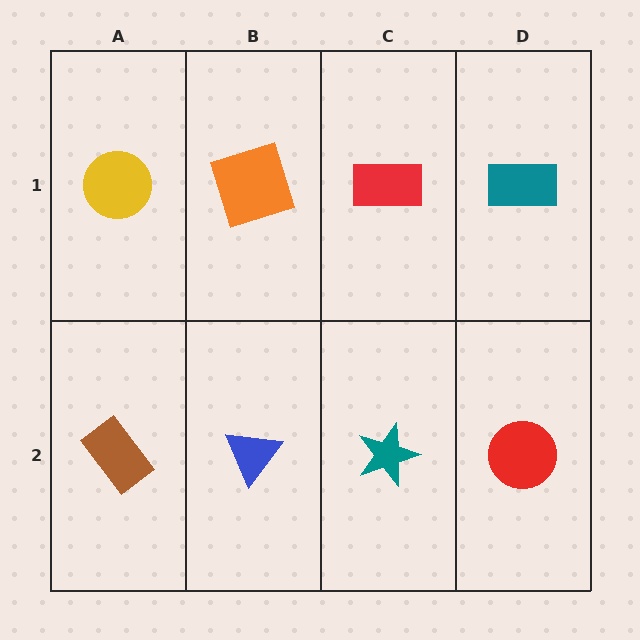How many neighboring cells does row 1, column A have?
2.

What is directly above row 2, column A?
A yellow circle.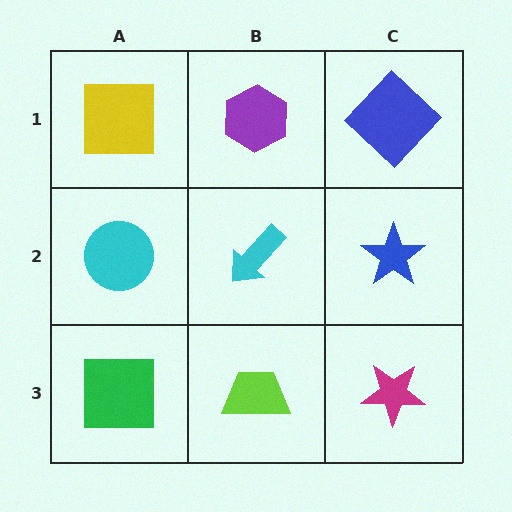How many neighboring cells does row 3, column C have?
2.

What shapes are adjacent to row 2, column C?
A blue diamond (row 1, column C), a magenta star (row 3, column C), a cyan arrow (row 2, column B).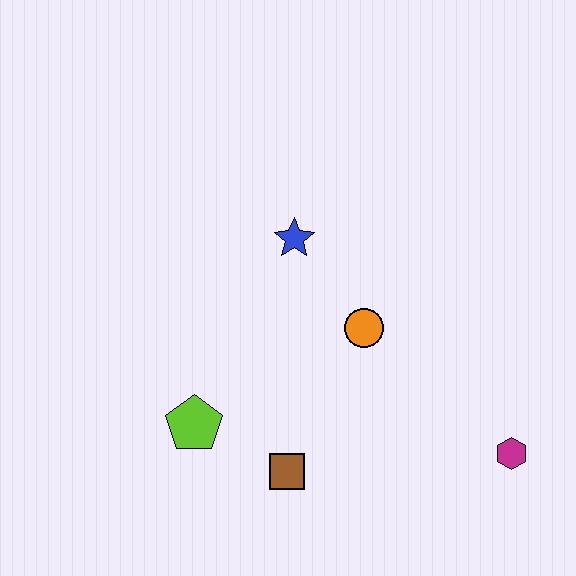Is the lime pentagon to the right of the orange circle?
No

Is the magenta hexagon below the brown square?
No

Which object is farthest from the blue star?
The magenta hexagon is farthest from the blue star.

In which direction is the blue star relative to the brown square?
The blue star is above the brown square.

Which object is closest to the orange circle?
The blue star is closest to the orange circle.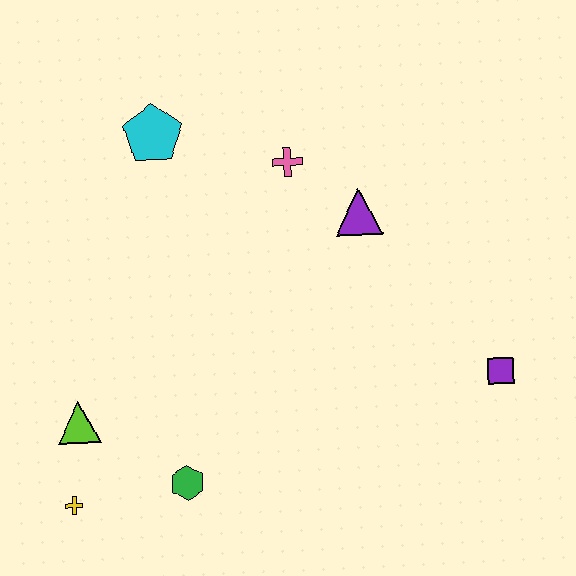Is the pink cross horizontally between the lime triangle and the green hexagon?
No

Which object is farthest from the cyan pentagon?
The purple square is farthest from the cyan pentagon.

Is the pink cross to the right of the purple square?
No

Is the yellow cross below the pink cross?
Yes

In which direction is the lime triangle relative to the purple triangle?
The lime triangle is to the left of the purple triangle.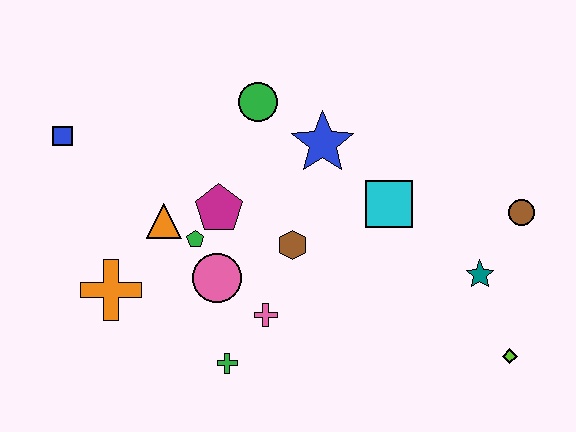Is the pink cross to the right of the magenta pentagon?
Yes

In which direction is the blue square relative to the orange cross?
The blue square is above the orange cross.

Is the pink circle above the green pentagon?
No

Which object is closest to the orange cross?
The orange triangle is closest to the orange cross.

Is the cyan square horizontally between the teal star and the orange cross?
Yes